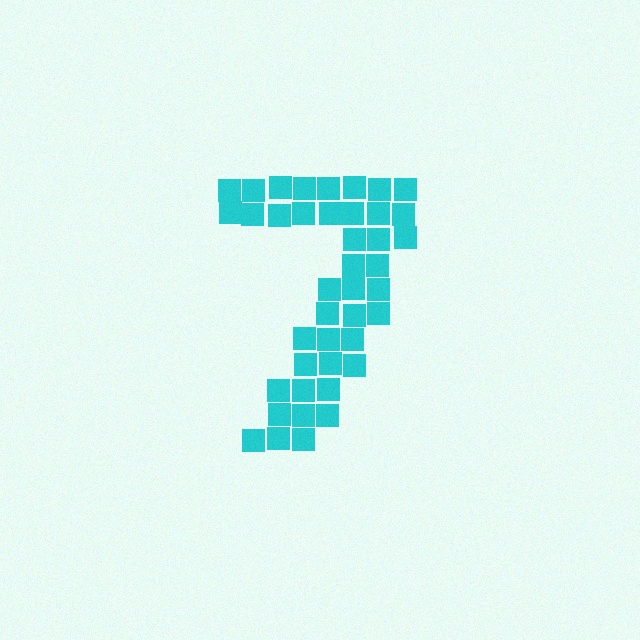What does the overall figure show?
The overall figure shows the digit 7.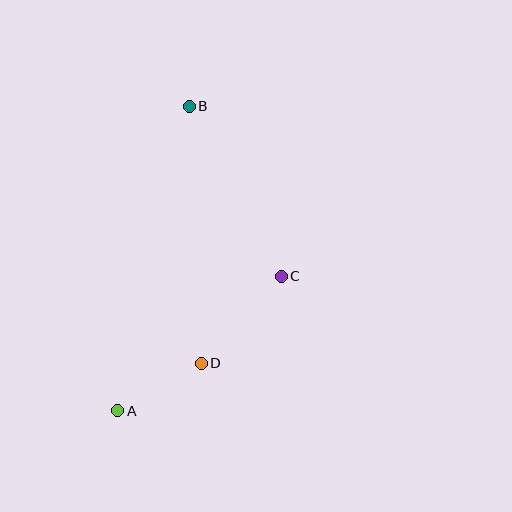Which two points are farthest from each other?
Points A and B are farthest from each other.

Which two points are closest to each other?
Points A and D are closest to each other.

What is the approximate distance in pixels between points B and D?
The distance between B and D is approximately 257 pixels.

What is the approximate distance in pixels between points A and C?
The distance between A and C is approximately 212 pixels.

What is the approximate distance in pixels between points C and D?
The distance between C and D is approximately 118 pixels.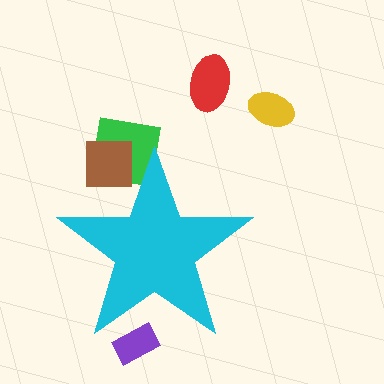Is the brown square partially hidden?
Yes, the brown square is partially hidden behind the cyan star.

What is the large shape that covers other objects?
A cyan star.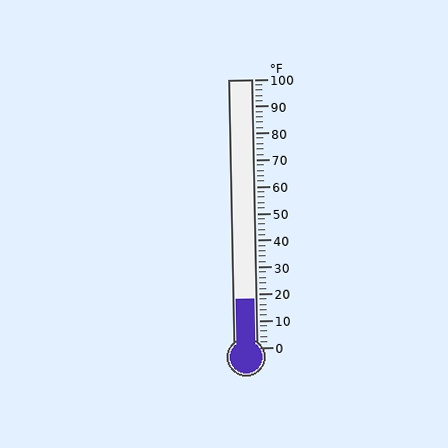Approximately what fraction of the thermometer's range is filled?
The thermometer is filled to approximately 20% of its range.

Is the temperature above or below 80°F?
The temperature is below 80°F.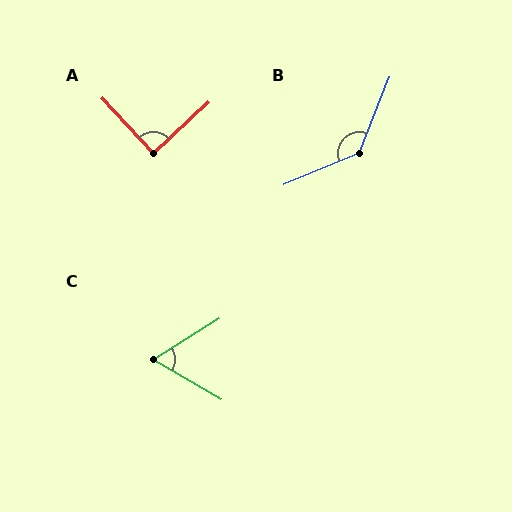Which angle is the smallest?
C, at approximately 62 degrees.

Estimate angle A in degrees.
Approximately 90 degrees.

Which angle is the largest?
B, at approximately 134 degrees.